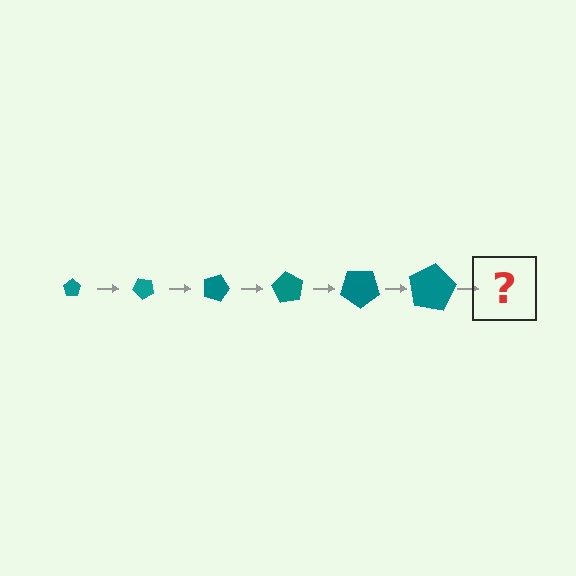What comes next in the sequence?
The next element should be a pentagon, larger than the previous one and rotated 270 degrees from the start.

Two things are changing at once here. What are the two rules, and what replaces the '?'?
The two rules are that the pentagon grows larger each step and it rotates 45 degrees each step. The '?' should be a pentagon, larger than the previous one and rotated 270 degrees from the start.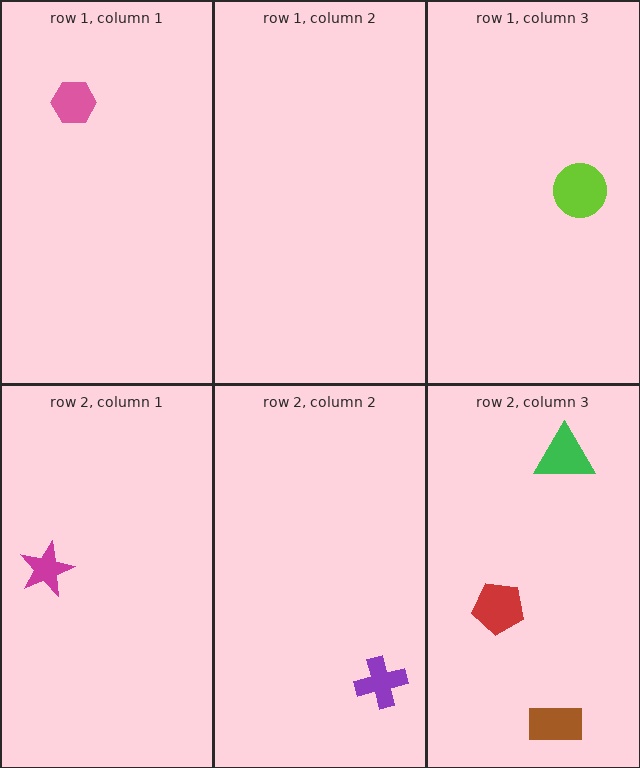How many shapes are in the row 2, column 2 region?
1.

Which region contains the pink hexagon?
The row 1, column 1 region.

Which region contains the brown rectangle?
The row 2, column 3 region.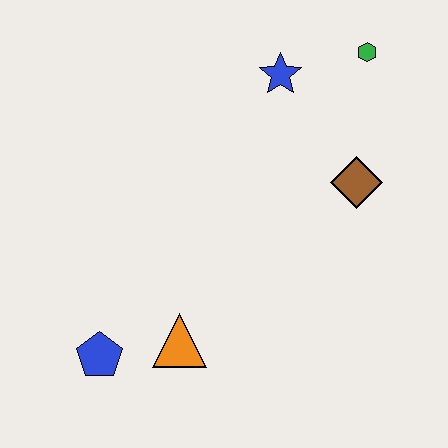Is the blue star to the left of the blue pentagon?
No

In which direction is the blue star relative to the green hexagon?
The blue star is to the left of the green hexagon.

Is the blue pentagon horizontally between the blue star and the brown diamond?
No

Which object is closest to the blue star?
The green hexagon is closest to the blue star.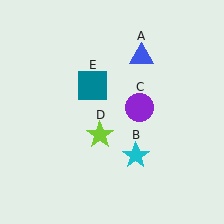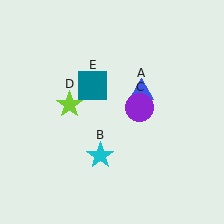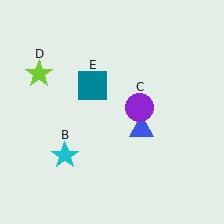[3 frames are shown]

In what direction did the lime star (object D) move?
The lime star (object D) moved up and to the left.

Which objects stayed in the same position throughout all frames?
Purple circle (object C) and teal square (object E) remained stationary.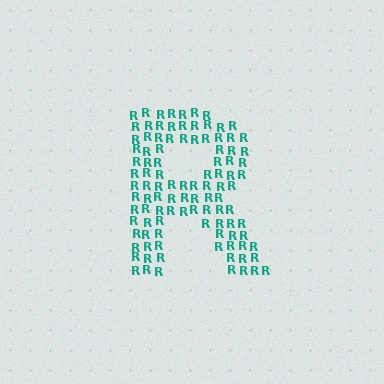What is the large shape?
The large shape is the letter R.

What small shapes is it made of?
It is made of small letter R's.